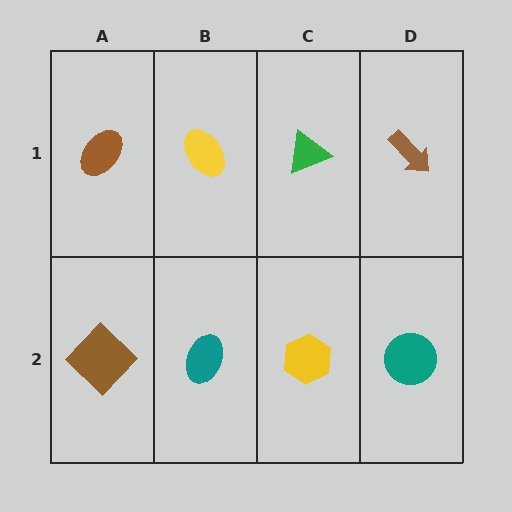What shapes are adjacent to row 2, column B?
A yellow ellipse (row 1, column B), a brown diamond (row 2, column A), a yellow hexagon (row 2, column C).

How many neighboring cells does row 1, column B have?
3.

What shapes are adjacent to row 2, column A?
A brown ellipse (row 1, column A), a teal ellipse (row 2, column B).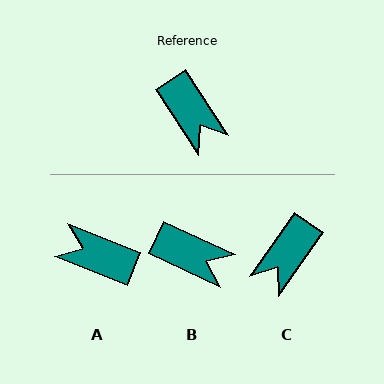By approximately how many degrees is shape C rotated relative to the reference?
Approximately 68 degrees clockwise.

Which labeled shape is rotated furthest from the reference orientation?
A, about 145 degrees away.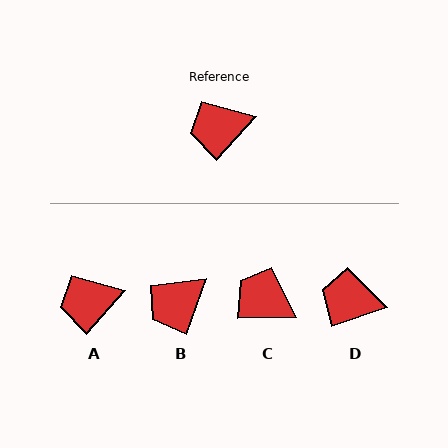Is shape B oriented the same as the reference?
No, it is off by about 22 degrees.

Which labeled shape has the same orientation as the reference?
A.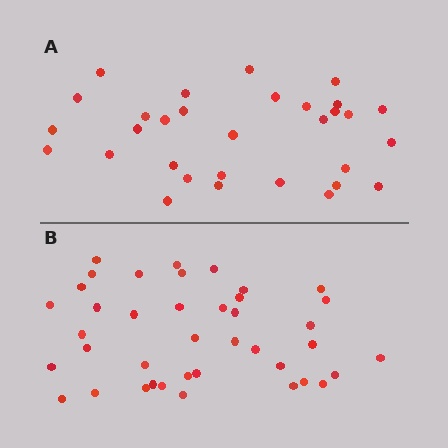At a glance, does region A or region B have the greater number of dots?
Region B (the bottom region) has more dots.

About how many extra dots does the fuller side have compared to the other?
Region B has roughly 8 or so more dots than region A.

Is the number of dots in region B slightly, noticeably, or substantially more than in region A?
Region B has noticeably more, but not dramatically so. The ratio is roughly 1.3 to 1.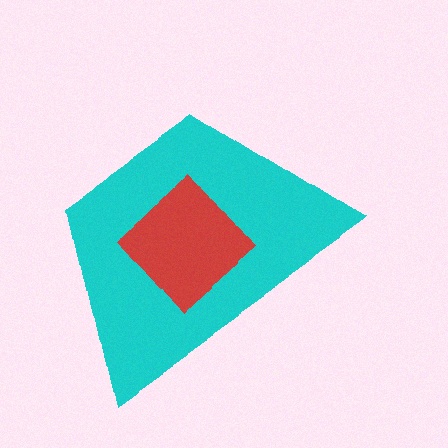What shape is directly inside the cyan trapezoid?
The red diamond.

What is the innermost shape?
The red diamond.